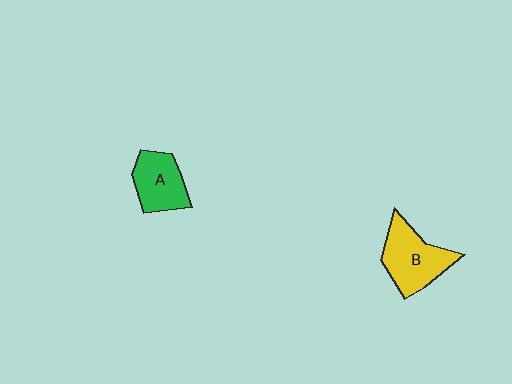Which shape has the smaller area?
Shape A (green).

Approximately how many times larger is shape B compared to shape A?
Approximately 1.3 times.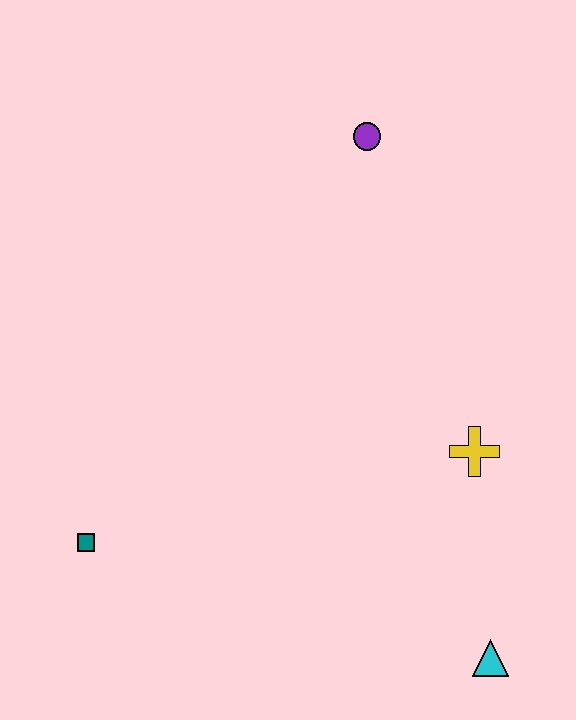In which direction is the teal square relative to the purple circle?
The teal square is below the purple circle.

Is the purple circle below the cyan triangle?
No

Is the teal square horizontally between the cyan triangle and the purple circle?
No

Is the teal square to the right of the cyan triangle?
No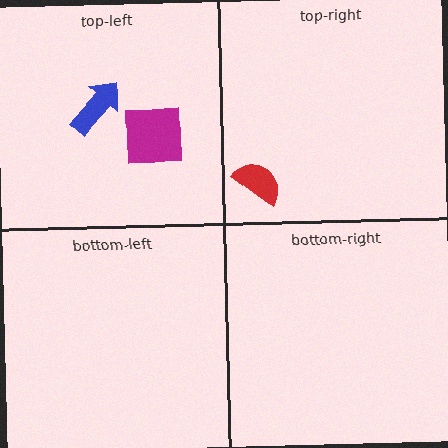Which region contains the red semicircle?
The top-right region.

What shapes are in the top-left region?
The blue arrow, the magenta square.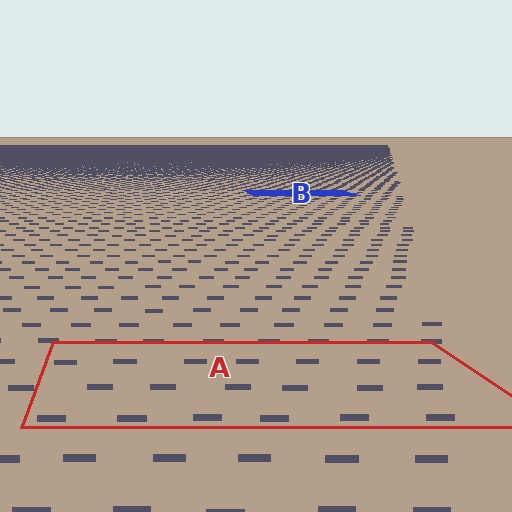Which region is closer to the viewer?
Region A is closer. The texture elements there are larger and more spread out.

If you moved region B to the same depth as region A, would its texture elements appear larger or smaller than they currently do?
They would appear larger. At a closer depth, the same texture elements are projected at a bigger on-screen size.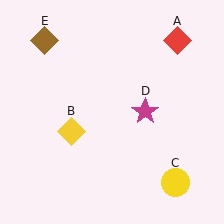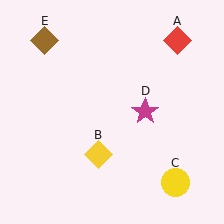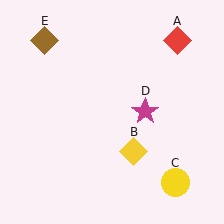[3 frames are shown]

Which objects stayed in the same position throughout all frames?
Red diamond (object A) and yellow circle (object C) and magenta star (object D) and brown diamond (object E) remained stationary.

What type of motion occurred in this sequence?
The yellow diamond (object B) rotated counterclockwise around the center of the scene.